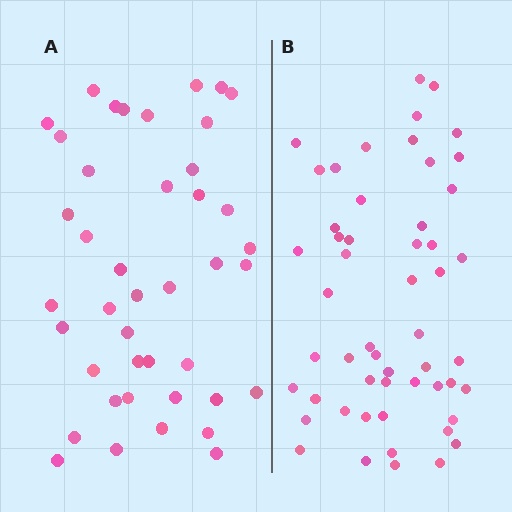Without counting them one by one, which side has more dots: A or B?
Region B (the right region) has more dots.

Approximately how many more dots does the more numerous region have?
Region B has roughly 12 or so more dots than region A.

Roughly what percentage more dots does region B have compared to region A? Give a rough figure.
About 25% more.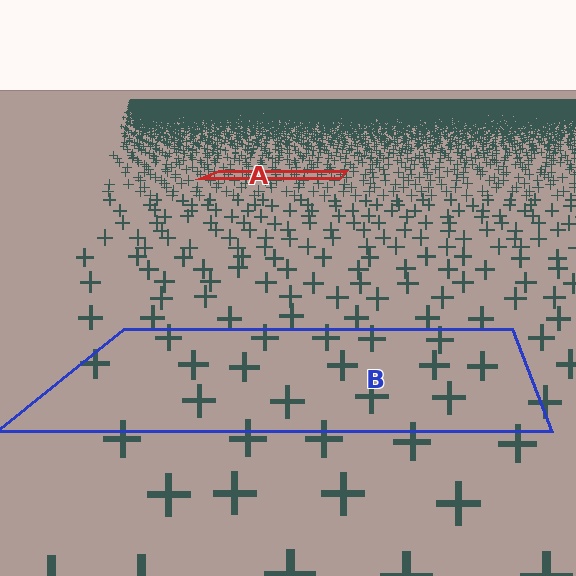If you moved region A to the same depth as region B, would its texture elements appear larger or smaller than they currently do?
They would appear larger. At a closer depth, the same texture elements are projected at a bigger on-screen size.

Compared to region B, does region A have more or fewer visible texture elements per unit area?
Region A has more texture elements per unit area — they are packed more densely because it is farther away.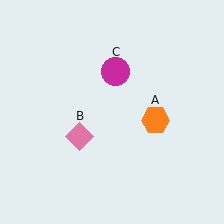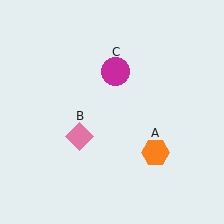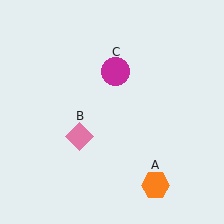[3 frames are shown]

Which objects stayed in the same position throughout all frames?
Pink diamond (object B) and magenta circle (object C) remained stationary.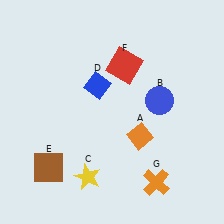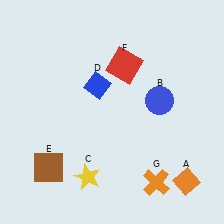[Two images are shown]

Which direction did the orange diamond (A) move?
The orange diamond (A) moved right.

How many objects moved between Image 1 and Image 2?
1 object moved between the two images.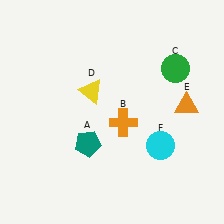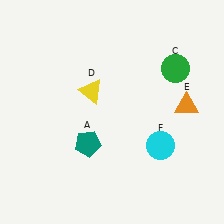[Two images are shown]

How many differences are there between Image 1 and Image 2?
There is 1 difference between the two images.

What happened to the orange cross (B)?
The orange cross (B) was removed in Image 2. It was in the bottom-right area of Image 1.